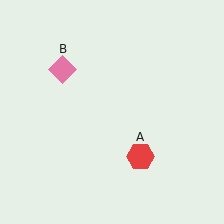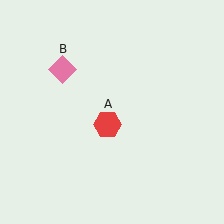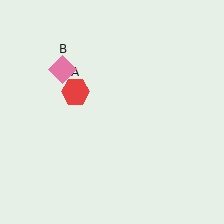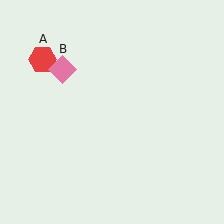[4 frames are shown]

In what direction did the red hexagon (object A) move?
The red hexagon (object A) moved up and to the left.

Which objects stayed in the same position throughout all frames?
Pink diamond (object B) remained stationary.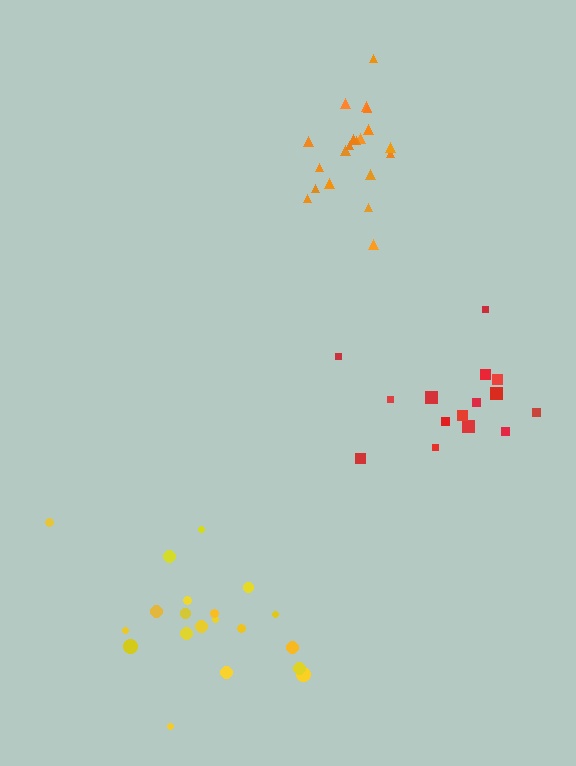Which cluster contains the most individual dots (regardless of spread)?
Yellow (20).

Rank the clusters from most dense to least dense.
orange, red, yellow.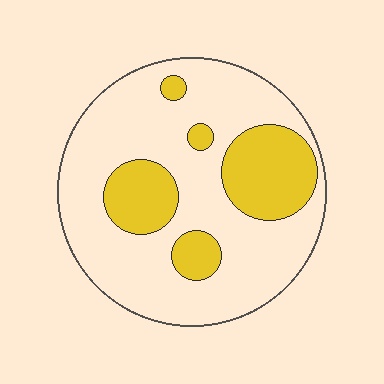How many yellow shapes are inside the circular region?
5.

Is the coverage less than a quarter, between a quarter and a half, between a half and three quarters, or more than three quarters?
Between a quarter and a half.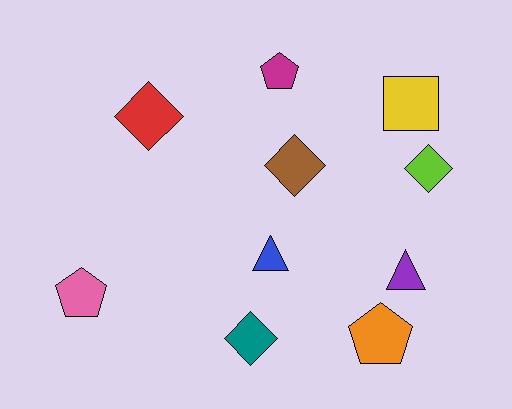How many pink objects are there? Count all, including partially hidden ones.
There is 1 pink object.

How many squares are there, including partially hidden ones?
There is 1 square.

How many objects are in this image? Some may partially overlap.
There are 10 objects.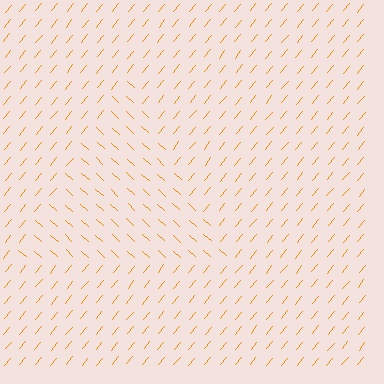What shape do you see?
I see a triangle.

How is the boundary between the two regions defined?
The boundary is defined purely by a change in line orientation (approximately 87 degrees difference). All lines are the same color and thickness.